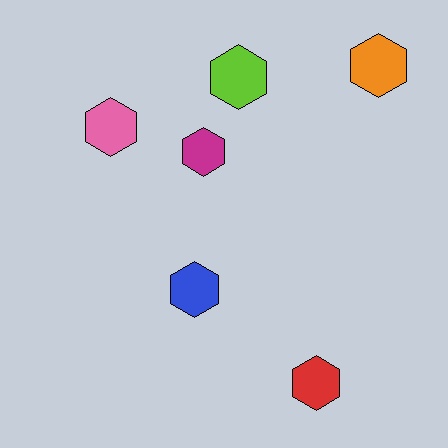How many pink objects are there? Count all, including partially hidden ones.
There is 1 pink object.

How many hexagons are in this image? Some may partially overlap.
There are 6 hexagons.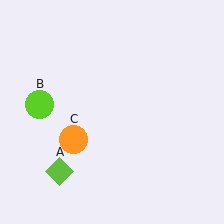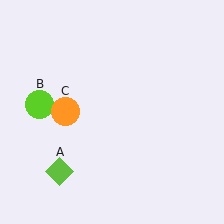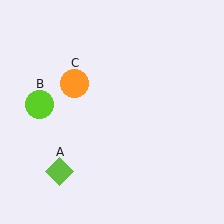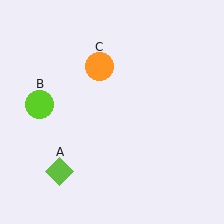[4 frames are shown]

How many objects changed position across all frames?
1 object changed position: orange circle (object C).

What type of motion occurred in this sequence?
The orange circle (object C) rotated clockwise around the center of the scene.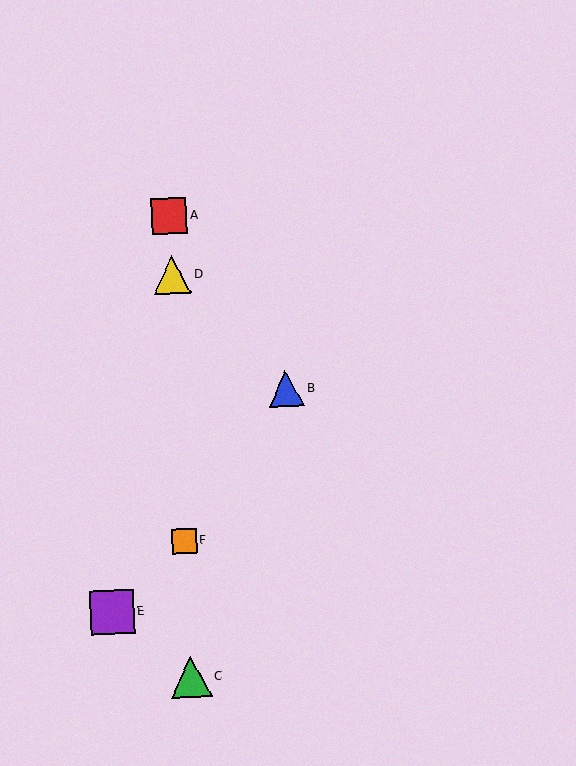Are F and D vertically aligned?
Yes, both are at x≈184.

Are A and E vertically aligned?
No, A is at x≈169 and E is at x≈112.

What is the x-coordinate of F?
Object F is at x≈184.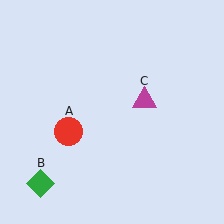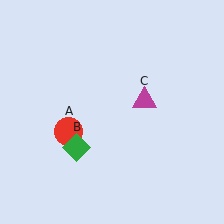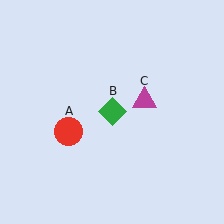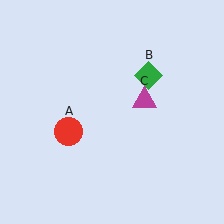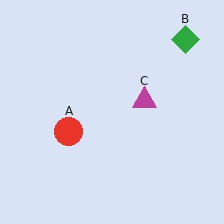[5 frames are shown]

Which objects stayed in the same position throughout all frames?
Red circle (object A) and magenta triangle (object C) remained stationary.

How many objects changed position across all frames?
1 object changed position: green diamond (object B).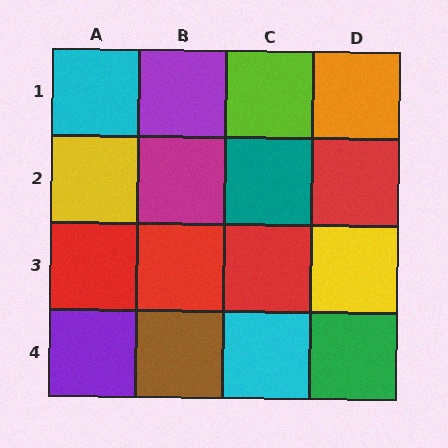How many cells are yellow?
2 cells are yellow.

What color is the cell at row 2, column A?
Yellow.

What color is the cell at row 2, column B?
Magenta.